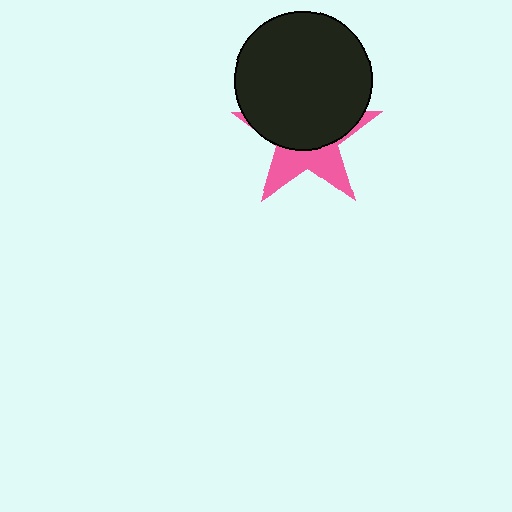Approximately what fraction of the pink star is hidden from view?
Roughly 60% of the pink star is hidden behind the black circle.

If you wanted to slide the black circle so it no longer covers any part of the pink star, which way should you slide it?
Slide it up — that is the most direct way to separate the two shapes.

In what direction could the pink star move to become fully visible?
The pink star could move down. That would shift it out from behind the black circle entirely.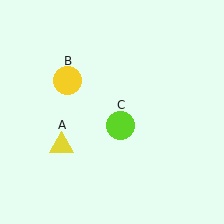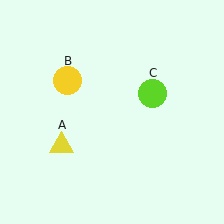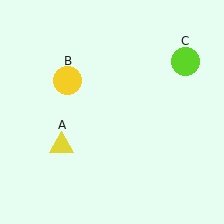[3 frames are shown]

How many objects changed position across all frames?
1 object changed position: lime circle (object C).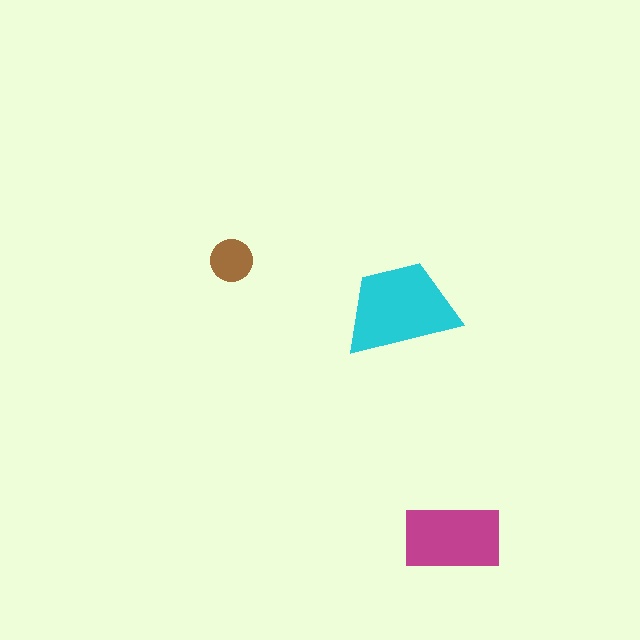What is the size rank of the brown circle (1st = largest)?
3rd.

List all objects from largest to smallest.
The cyan trapezoid, the magenta rectangle, the brown circle.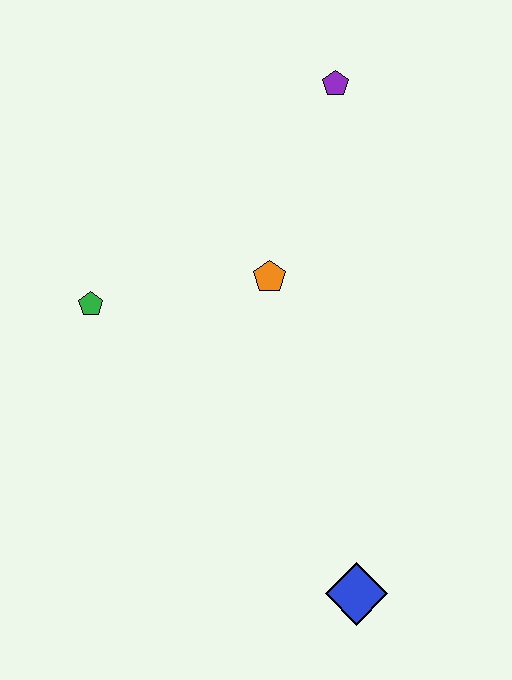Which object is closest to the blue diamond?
The orange pentagon is closest to the blue diamond.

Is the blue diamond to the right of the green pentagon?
Yes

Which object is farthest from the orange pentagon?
The blue diamond is farthest from the orange pentagon.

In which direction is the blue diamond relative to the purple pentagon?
The blue diamond is below the purple pentagon.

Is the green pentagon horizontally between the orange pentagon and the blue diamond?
No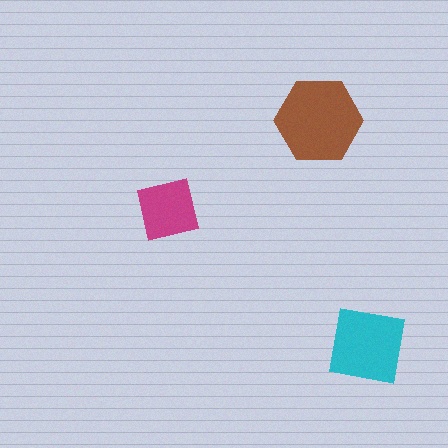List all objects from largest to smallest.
The brown hexagon, the cyan square, the magenta square.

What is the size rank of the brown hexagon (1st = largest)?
1st.